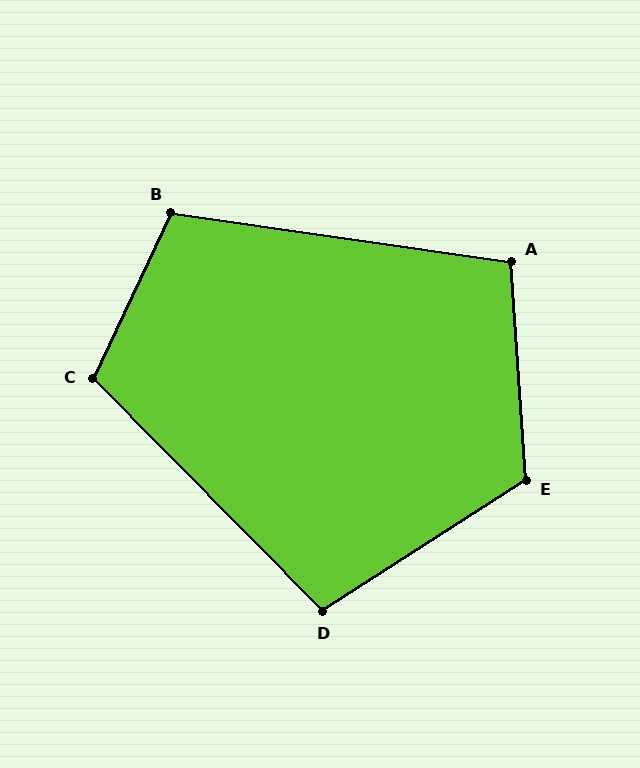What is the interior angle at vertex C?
Approximately 110 degrees (obtuse).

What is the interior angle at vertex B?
Approximately 107 degrees (obtuse).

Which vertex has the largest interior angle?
E, at approximately 119 degrees.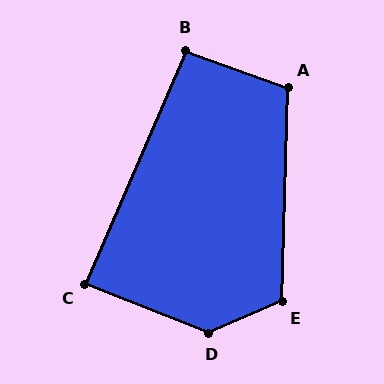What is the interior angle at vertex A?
Approximately 108 degrees (obtuse).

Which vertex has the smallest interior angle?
C, at approximately 88 degrees.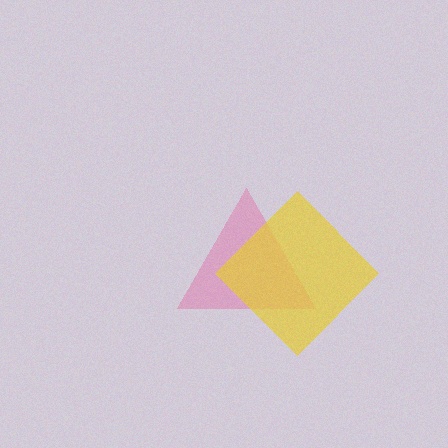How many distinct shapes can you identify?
There are 2 distinct shapes: a pink triangle, a yellow diamond.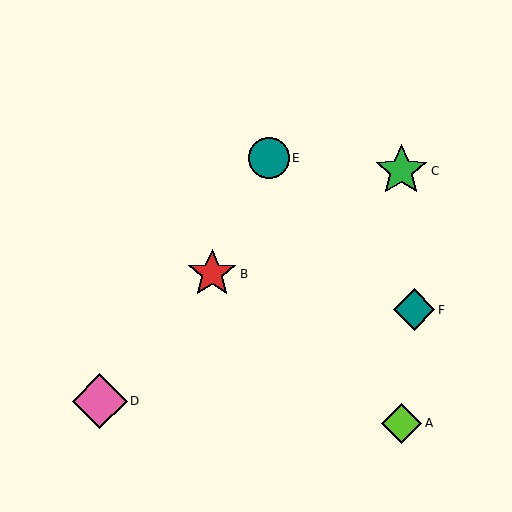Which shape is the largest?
The pink diamond (labeled D) is the largest.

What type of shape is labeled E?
Shape E is a teal circle.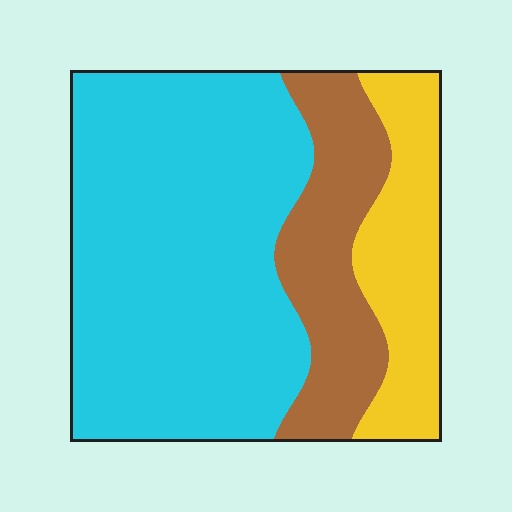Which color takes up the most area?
Cyan, at roughly 60%.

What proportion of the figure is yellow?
Yellow takes up about one fifth (1/5) of the figure.